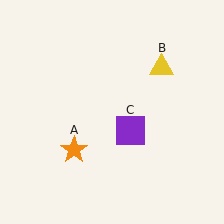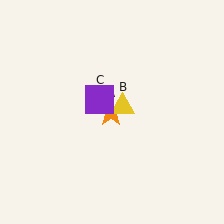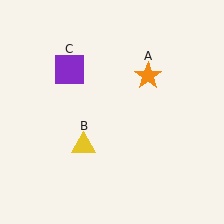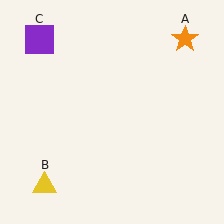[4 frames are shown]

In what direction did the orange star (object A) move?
The orange star (object A) moved up and to the right.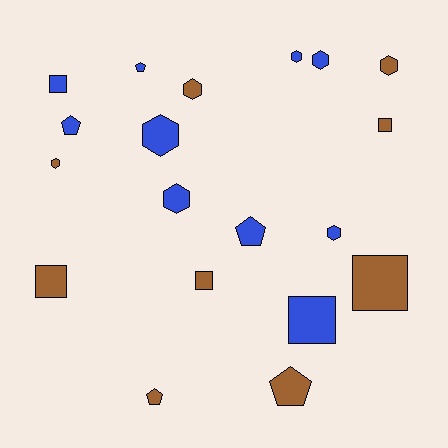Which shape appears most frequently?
Hexagon, with 8 objects.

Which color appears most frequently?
Blue, with 10 objects.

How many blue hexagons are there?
There are 5 blue hexagons.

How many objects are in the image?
There are 19 objects.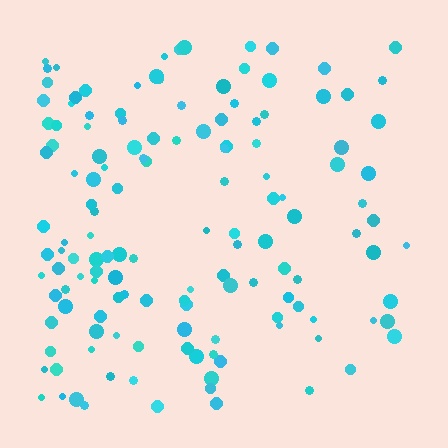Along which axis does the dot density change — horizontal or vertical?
Horizontal.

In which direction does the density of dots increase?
From right to left, with the left side densest.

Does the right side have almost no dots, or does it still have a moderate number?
Still a moderate number, just noticeably fewer than the left.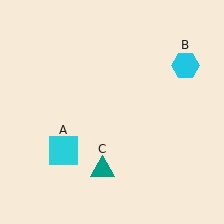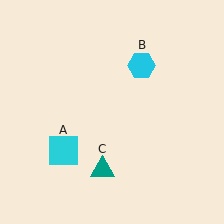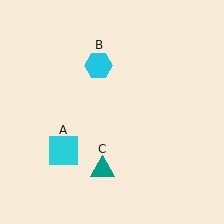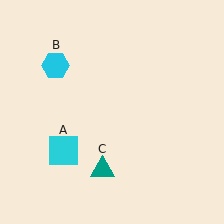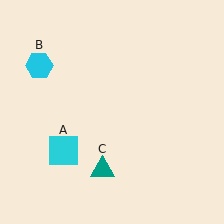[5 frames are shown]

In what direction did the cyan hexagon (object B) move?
The cyan hexagon (object B) moved left.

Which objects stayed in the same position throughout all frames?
Cyan square (object A) and teal triangle (object C) remained stationary.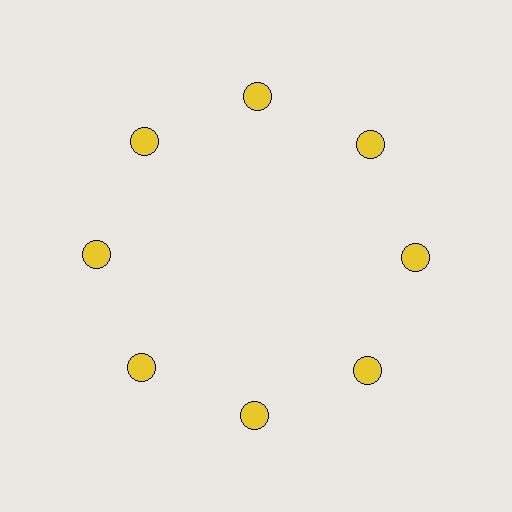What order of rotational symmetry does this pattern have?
This pattern has 8-fold rotational symmetry.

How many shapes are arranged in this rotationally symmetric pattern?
There are 8 shapes, arranged in 8 groups of 1.